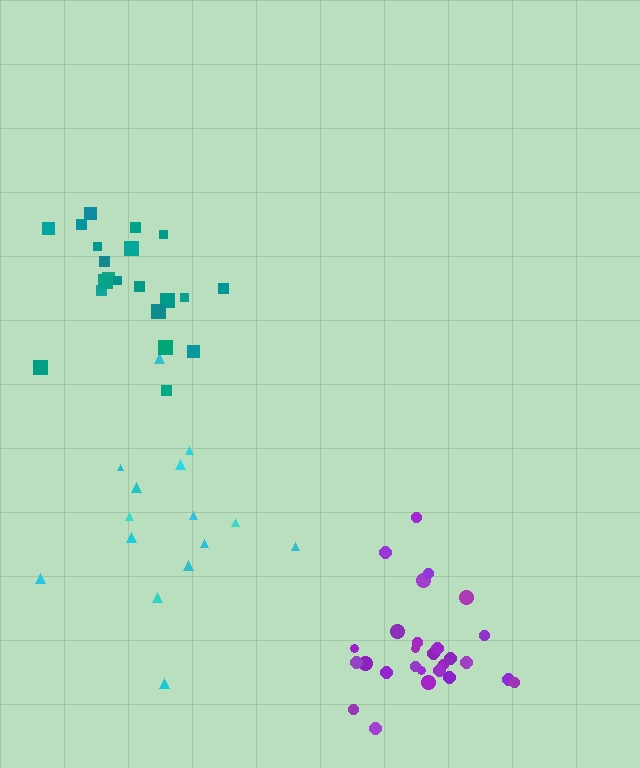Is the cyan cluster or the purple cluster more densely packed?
Purple.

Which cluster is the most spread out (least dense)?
Cyan.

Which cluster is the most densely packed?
Purple.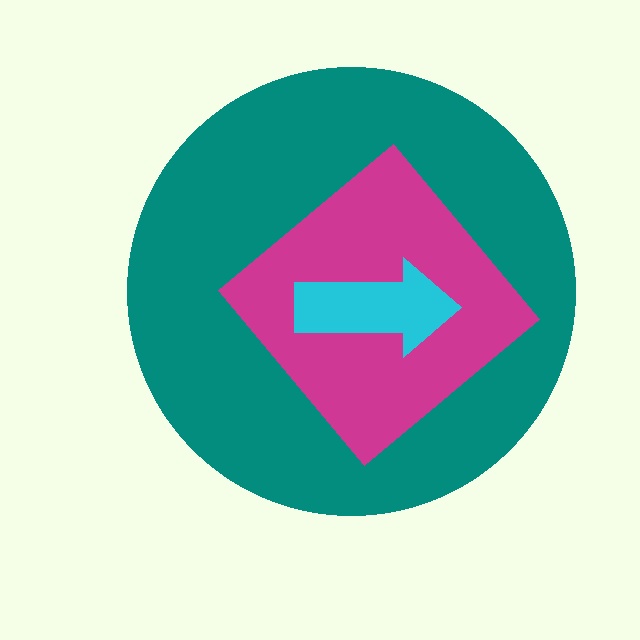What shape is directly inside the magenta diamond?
The cyan arrow.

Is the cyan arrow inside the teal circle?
Yes.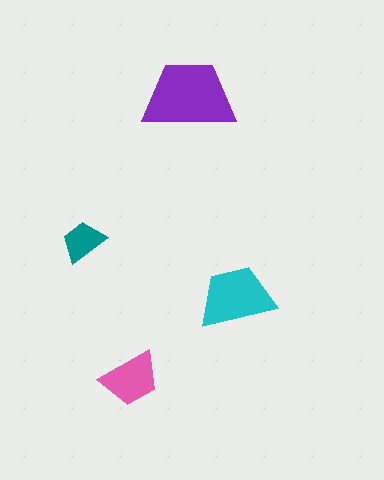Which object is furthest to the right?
The cyan trapezoid is rightmost.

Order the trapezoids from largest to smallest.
the purple one, the cyan one, the pink one, the teal one.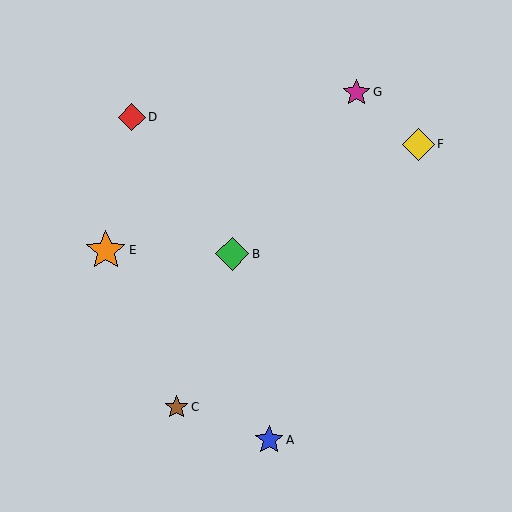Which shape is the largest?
The orange star (labeled E) is the largest.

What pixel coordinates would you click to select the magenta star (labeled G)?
Click at (356, 92) to select the magenta star G.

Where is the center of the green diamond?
The center of the green diamond is at (232, 254).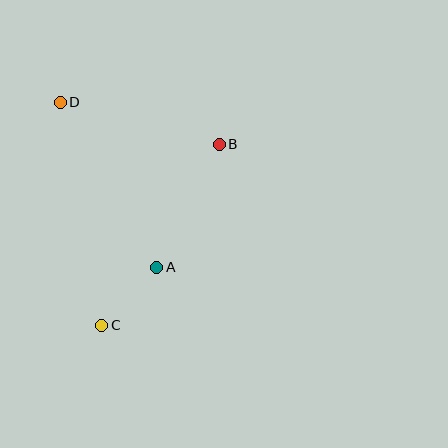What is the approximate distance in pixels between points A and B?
The distance between A and B is approximately 138 pixels.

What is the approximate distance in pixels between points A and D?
The distance between A and D is approximately 191 pixels.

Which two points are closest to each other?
Points A and C are closest to each other.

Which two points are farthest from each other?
Points C and D are farthest from each other.